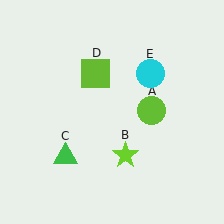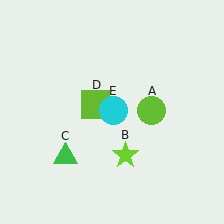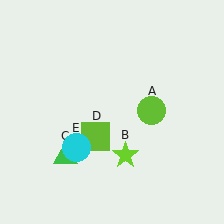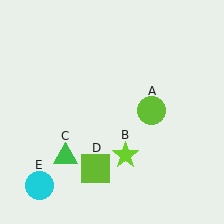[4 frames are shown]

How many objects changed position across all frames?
2 objects changed position: lime square (object D), cyan circle (object E).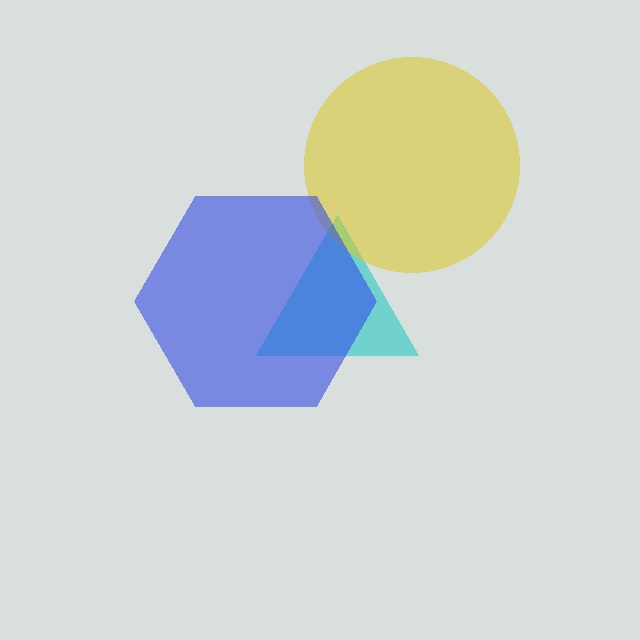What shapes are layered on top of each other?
The layered shapes are: a cyan triangle, a yellow circle, a blue hexagon.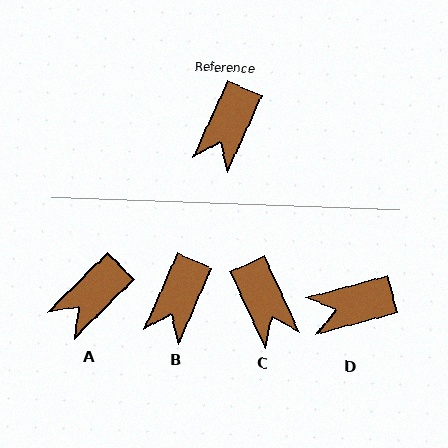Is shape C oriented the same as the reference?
No, it is off by about 49 degrees.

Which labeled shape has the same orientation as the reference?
B.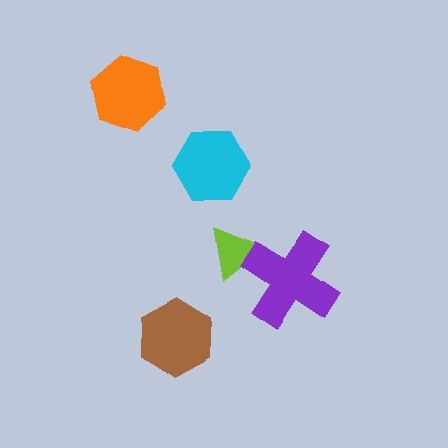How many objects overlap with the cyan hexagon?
0 objects overlap with the cyan hexagon.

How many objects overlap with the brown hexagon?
0 objects overlap with the brown hexagon.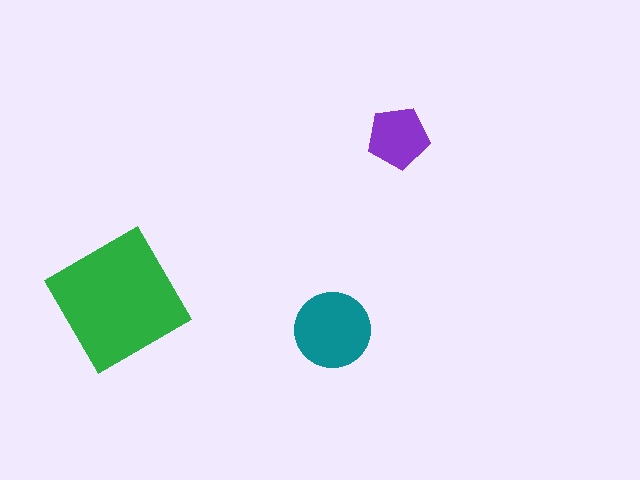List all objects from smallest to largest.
The purple pentagon, the teal circle, the green diamond.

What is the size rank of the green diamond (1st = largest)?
1st.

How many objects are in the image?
There are 3 objects in the image.